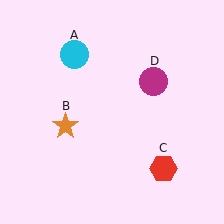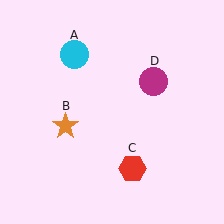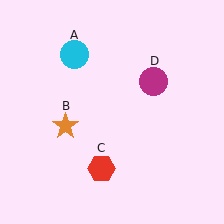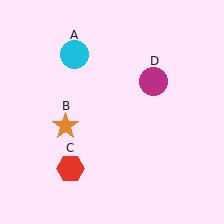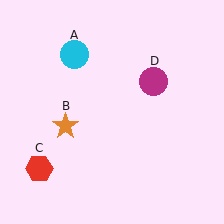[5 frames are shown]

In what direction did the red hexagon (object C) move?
The red hexagon (object C) moved left.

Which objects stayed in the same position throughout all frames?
Cyan circle (object A) and orange star (object B) and magenta circle (object D) remained stationary.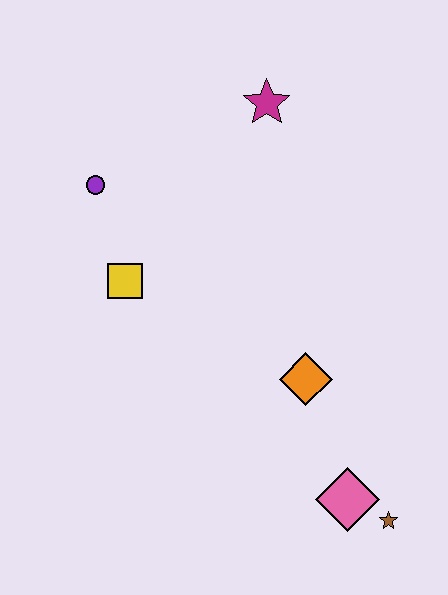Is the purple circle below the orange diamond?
No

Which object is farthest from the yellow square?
The brown star is farthest from the yellow square.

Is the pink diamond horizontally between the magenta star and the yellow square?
No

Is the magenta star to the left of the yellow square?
No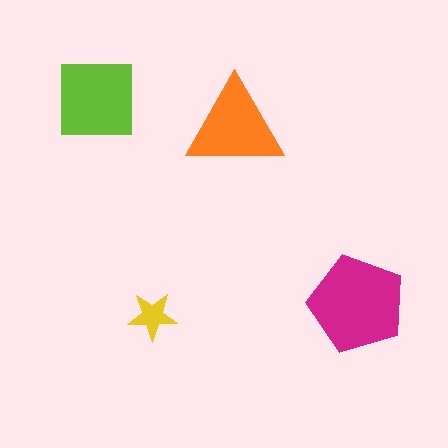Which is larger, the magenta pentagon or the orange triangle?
The magenta pentagon.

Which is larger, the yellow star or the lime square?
The lime square.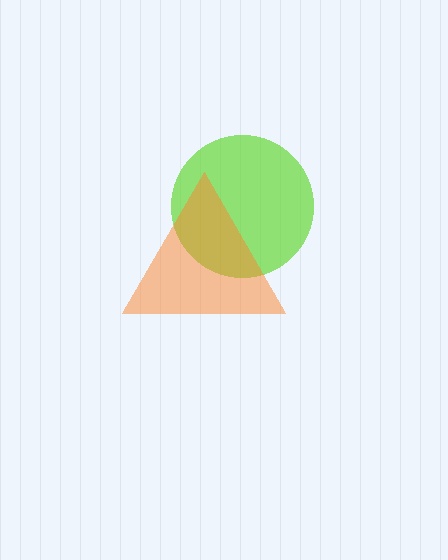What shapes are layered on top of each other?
The layered shapes are: a lime circle, an orange triangle.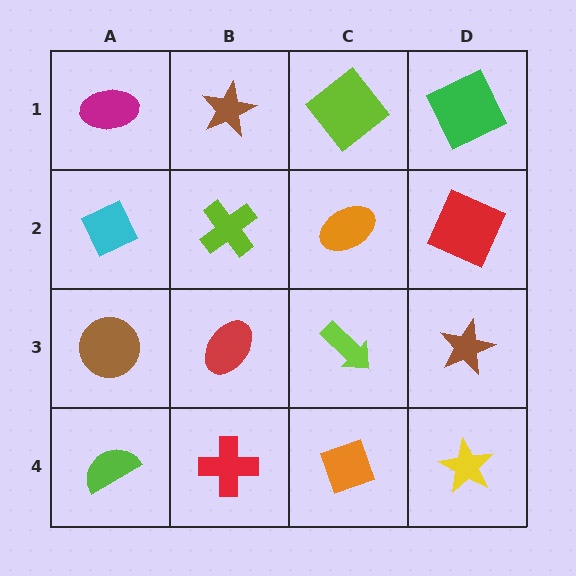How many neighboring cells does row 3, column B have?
4.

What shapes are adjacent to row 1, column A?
A cyan diamond (row 2, column A), a brown star (row 1, column B).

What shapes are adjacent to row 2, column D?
A green square (row 1, column D), a brown star (row 3, column D), an orange ellipse (row 2, column C).